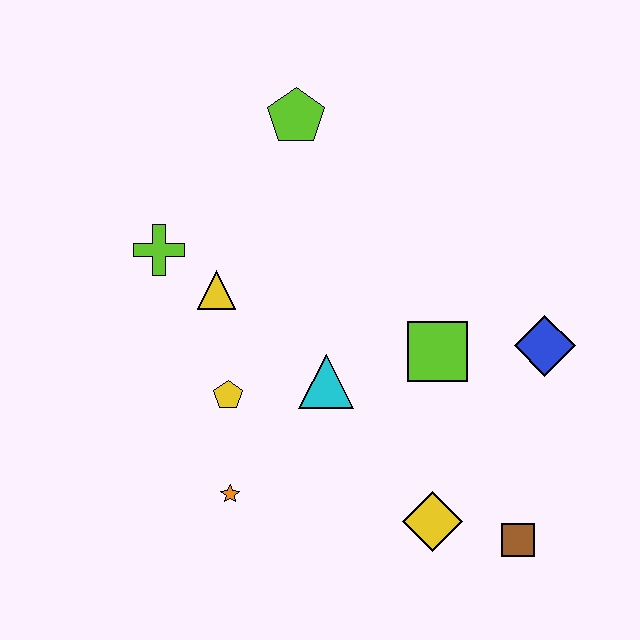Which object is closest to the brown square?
The yellow diamond is closest to the brown square.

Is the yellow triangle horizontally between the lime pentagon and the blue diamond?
No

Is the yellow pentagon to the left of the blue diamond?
Yes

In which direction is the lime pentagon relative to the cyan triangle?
The lime pentagon is above the cyan triangle.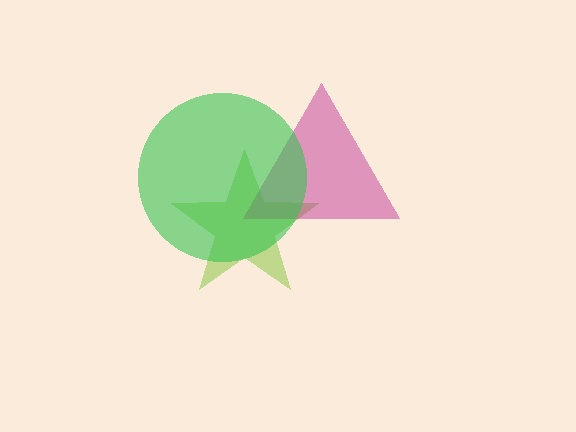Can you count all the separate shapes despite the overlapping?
Yes, there are 3 separate shapes.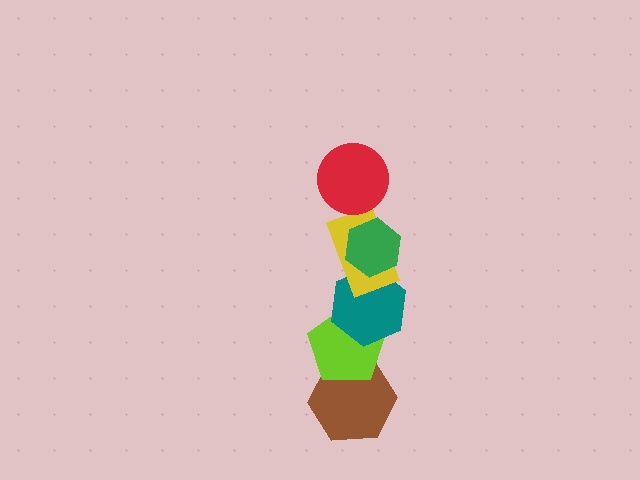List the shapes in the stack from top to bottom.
From top to bottom: the red circle, the green hexagon, the yellow rectangle, the teal hexagon, the lime pentagon, the brown hexagon.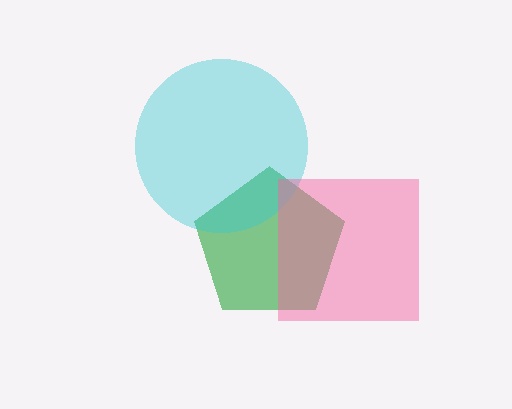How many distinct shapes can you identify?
There are 3 distinct shapes: a green pentagon, a cyan circle, a pink square.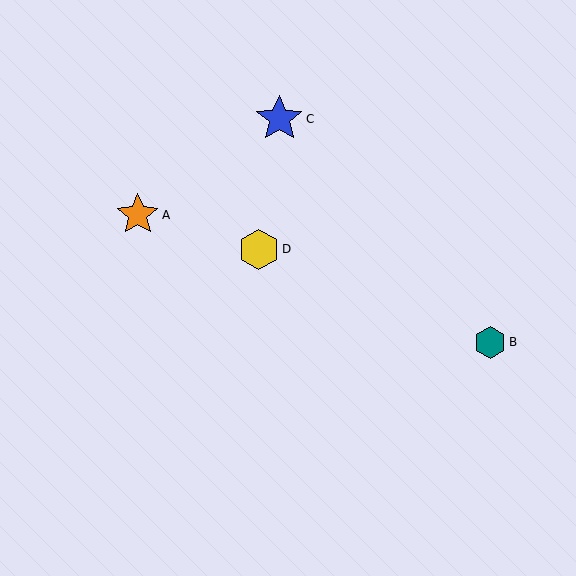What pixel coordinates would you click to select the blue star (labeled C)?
Click at (279, 119) to select the blue star C.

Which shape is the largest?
The blue star (labeled C) is the largest.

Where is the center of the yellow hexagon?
The center of the yellow hexagon is at (259, 249).